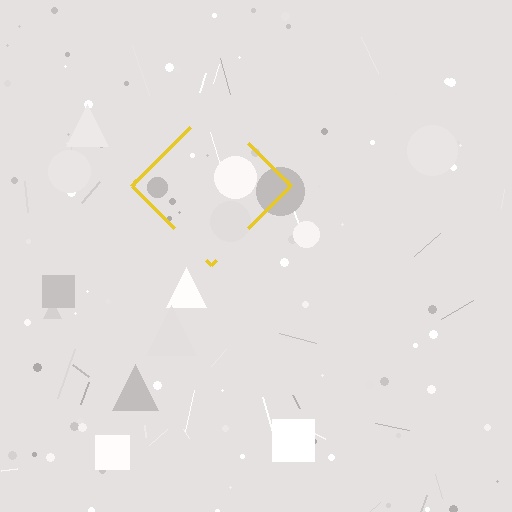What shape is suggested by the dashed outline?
The dashed outline suggests a diamond.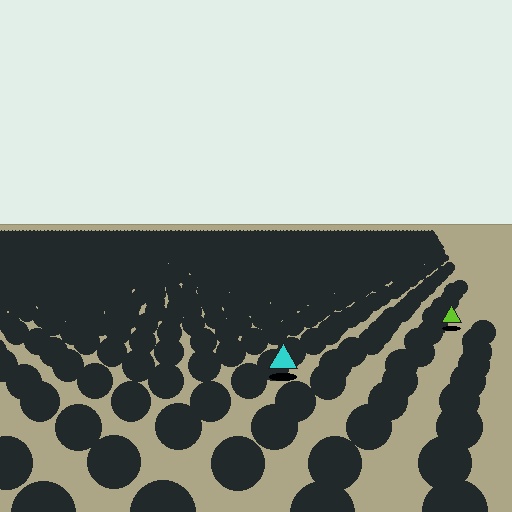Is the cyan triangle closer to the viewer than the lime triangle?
Yes. The cyan triangle is closer — you can tell from the texture gradient: the ground texture is coarser near it.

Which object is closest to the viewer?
The cyan triangle is closest. The texture marks near it are larger and more spread out.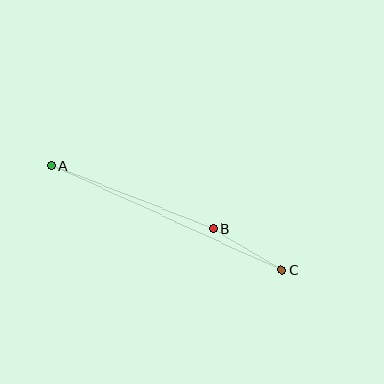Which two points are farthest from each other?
Points A and C are farthest from each other.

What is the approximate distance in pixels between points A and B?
The distance between A and B is approximately 174 pixels.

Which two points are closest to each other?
Points B and C are closest to each other.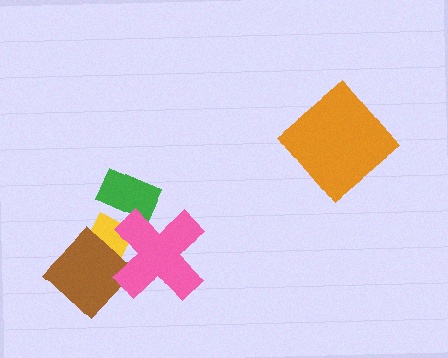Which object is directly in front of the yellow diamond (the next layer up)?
The brown diamond is directly in front of the yellow diamond.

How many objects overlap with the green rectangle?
2 objects overlap with the green rectangle.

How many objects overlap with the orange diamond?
0 objects overlap with the orange diamond.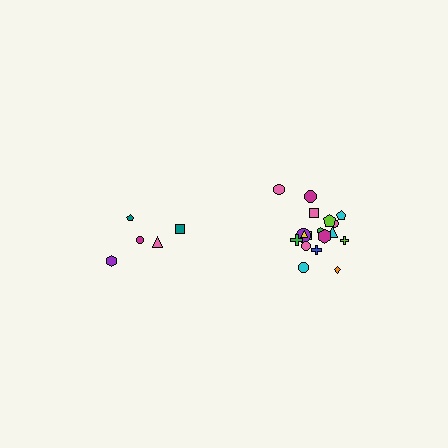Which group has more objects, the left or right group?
The right group.